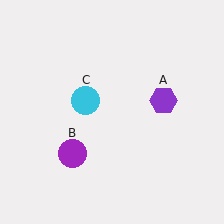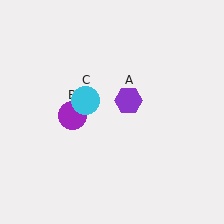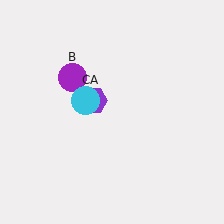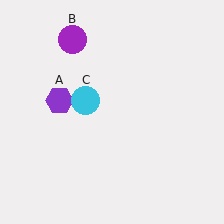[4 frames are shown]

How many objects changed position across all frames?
2 objects changed position: purple hexagon (object A), purple circle (object B).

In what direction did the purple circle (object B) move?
The purple circle (object B) moved up.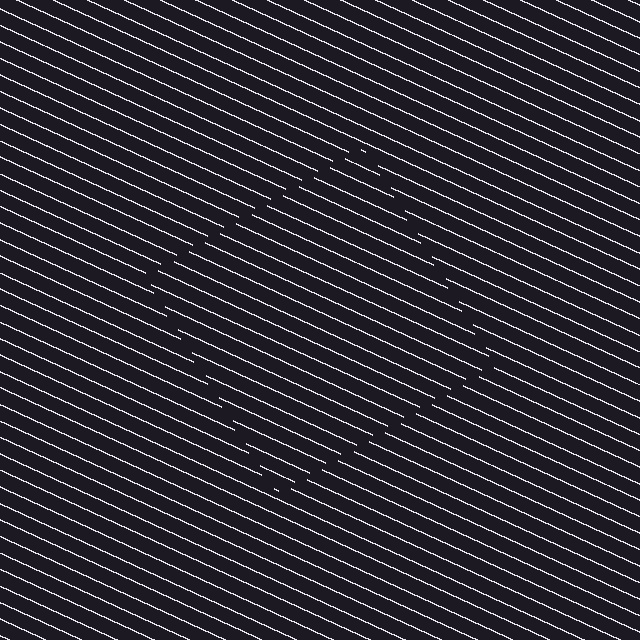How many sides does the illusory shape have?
4 sides — the line-ends trace a square.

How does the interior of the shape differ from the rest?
The interior of the shape contains the same grating, shifted by half a period — the contour is defined by the phase discontinuity where line-ends from the inner and outer gratings abut.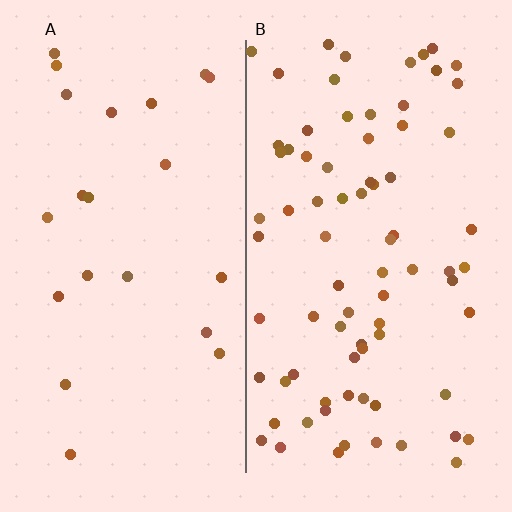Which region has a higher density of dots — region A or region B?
B (the right).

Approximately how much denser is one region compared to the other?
Approximately 3.5× — region B over region A.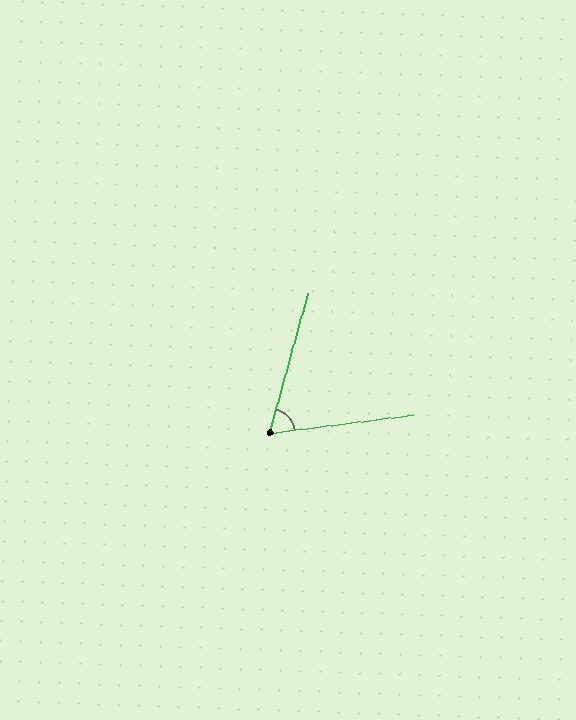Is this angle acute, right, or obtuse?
It is acute.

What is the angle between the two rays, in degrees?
Approximately 67 degrees.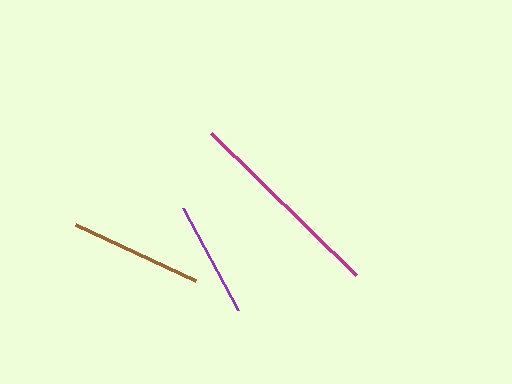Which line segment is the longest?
The magenta line is the longest at approximately 203 pixels.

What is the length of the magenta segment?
The magenta segment is approximately 203 pixels long.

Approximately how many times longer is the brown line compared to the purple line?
The brown line is approximately 1.2 times the length of the purple line.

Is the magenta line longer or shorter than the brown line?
The magenta line is longer than the brown line.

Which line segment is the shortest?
The purple line is the shortest at approximately 115 pixels.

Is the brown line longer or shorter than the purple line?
The brown line is longer than the purple line.